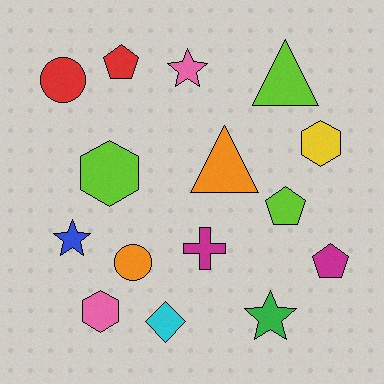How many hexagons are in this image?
There are 3 hexagons.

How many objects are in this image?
There are 15 objects.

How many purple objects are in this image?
There are no purple objects.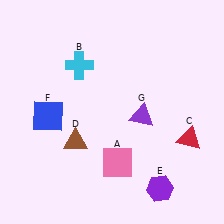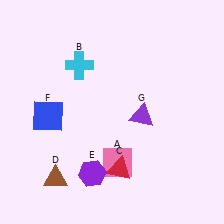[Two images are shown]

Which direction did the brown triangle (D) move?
The brown triangle (D) moved down.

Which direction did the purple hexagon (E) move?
The purple hexagon (E) moved left.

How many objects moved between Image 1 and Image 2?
3 objects moved between the two images.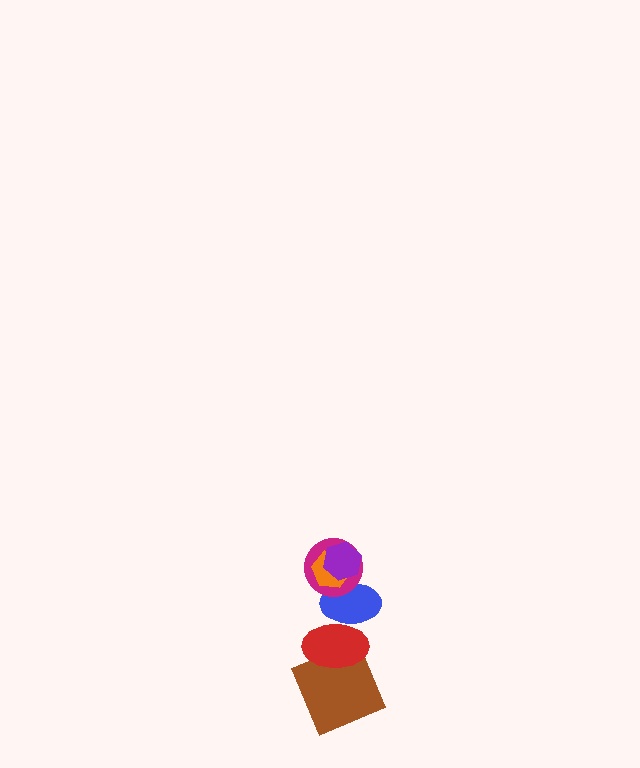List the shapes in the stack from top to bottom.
From top to bottom: the purple hexagon, the orange hexagon, the magenta circle, the blue ellipse, the red ellipse, the brown square.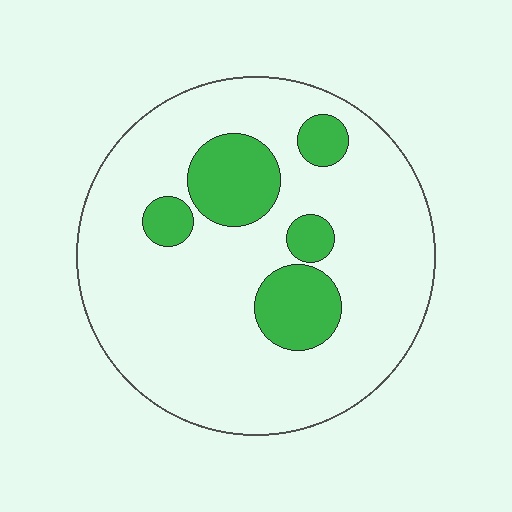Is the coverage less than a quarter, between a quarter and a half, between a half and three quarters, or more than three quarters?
Less than a quarter.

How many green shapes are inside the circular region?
5.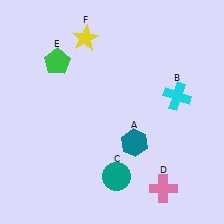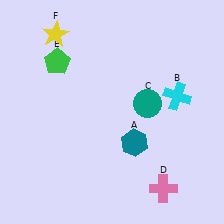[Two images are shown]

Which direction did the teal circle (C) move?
The teal circle (C) moved up.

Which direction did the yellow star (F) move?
The yellow star (F) moved left.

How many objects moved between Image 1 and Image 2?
2 objects moved between the two images.